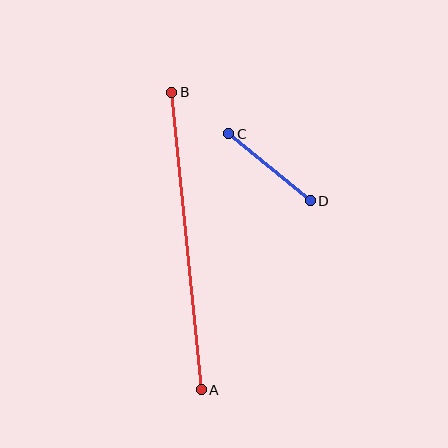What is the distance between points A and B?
The distance is approximately 299 pixels.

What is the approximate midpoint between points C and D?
The midpoint is at approximately (269, 167) pixels.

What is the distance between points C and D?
The distance is approximately 106 pixels.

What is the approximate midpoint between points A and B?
The midpoint is at approximately (186, 241) pixels.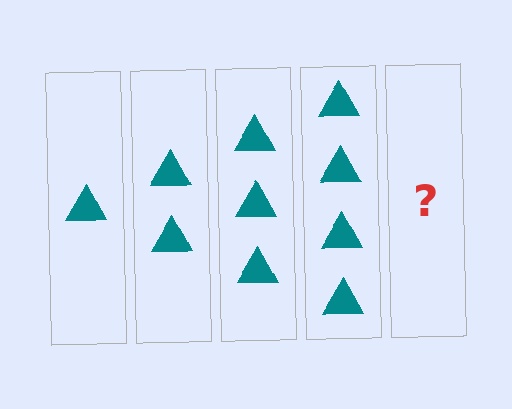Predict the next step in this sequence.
The next step is 5 triangles.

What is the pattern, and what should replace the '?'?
The pattern is that each step adds one more triangle. The '?' should be 5 triangles.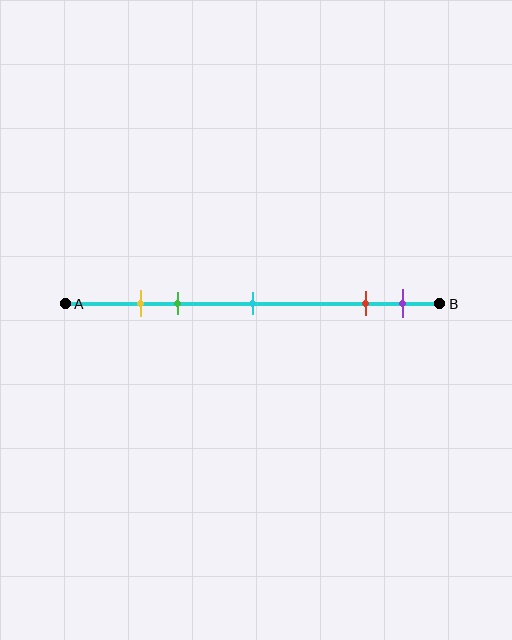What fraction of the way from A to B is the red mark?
The red mark is approximately 80% (0.8) of the way from A to B.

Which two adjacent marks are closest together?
The yellow and green marks are the closest adjacent pair.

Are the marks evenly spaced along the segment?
No, the marks are not evenly spaced.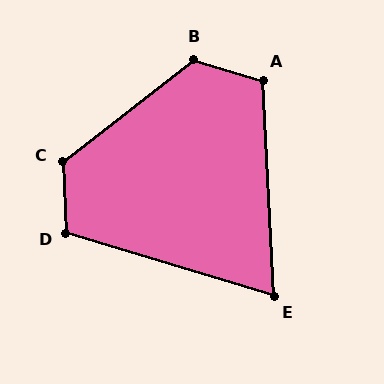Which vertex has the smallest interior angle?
E, at approximately 70 degrees.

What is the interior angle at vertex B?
Approximately 125 degrees (obtuse).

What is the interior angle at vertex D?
Approximately 109 degrees (obtuse).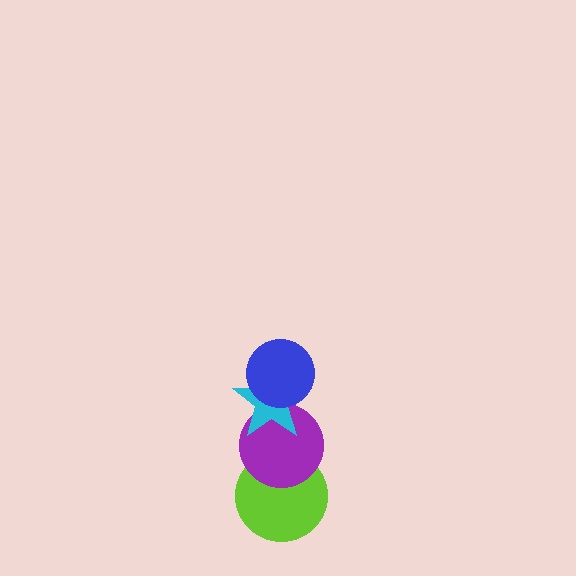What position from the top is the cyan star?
The cyan star is 2nd from the top.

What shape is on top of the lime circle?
The purple circle is on top of the lime circle.